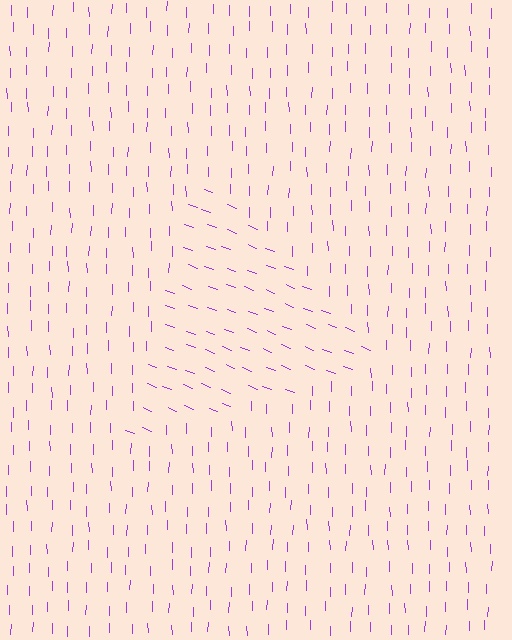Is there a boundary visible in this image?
Yes, there is a texture boundary formed by a change in line orientation.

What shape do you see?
I see a triangle.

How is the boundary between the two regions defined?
The boundary is defined purely by a change in line orientation (approximately 69 degrees difference). All lines are the same color and thickness.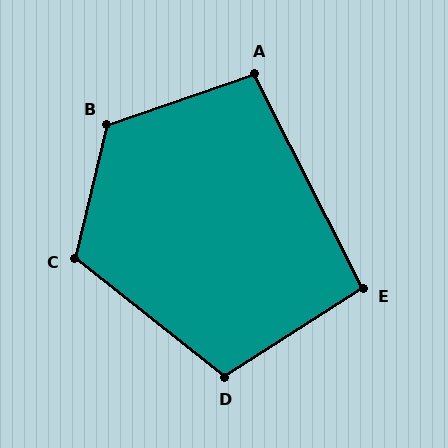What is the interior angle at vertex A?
Approximately 98 degrees (obtuse).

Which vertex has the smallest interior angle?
E, at approximately 96 degrees.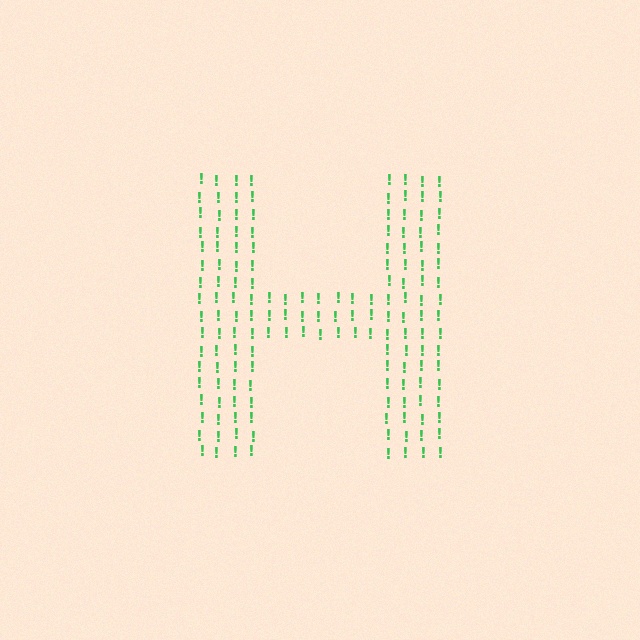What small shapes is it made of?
It is made of small exclamation marks.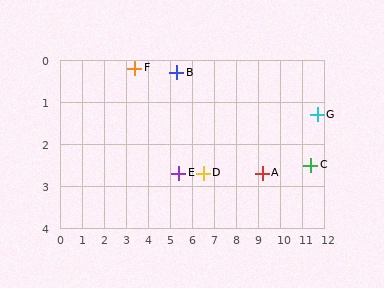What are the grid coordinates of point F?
Point F is at approximately (3.4, 0.2).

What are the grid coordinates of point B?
Point B is at approximately (5.3, 0.3).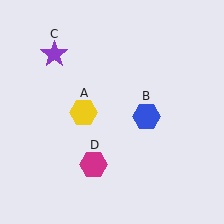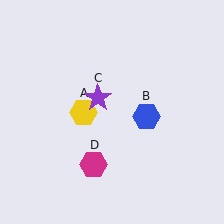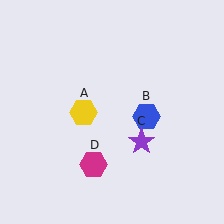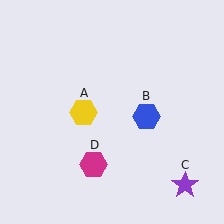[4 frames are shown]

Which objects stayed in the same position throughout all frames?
Yellow hexagon (object A) and blue hexagon (object B) and magenta hexagon (object D) remained stationary.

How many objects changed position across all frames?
1 object changed position: purple star (object C).